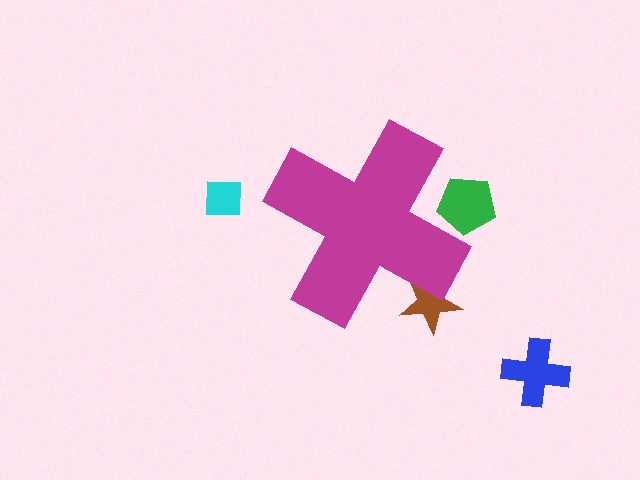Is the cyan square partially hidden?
No, the cyan square is fully visible.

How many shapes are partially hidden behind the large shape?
2 shapes are partially hidden.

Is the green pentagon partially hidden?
Yes, the green pentagon is partially hidden behind the magenta cross.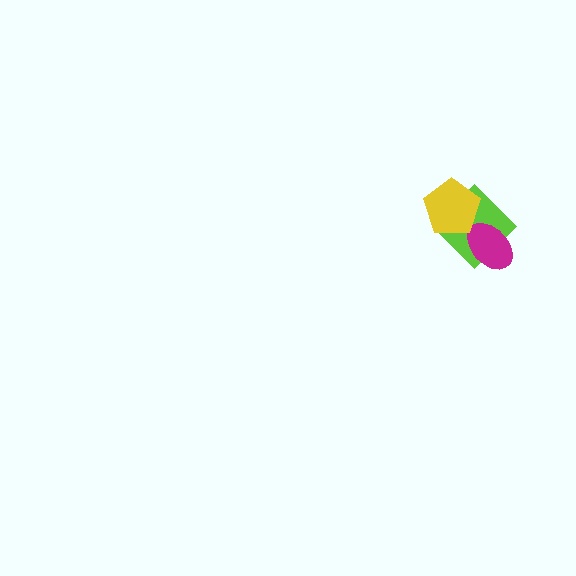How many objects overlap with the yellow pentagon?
1 object overlaps with the yellow pentagon.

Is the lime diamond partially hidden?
Yes, it is partially covered by another shape.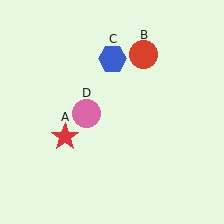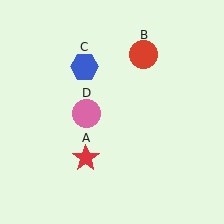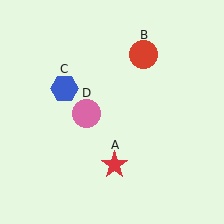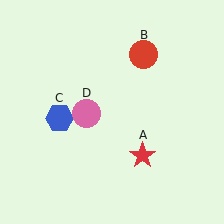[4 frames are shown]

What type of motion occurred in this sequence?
The red star (object A), blue hexagon (object C) rotated counterclockwise around the center of the scene.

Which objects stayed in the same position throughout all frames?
Red circle (object B) and pink circle (object D) remained stationary.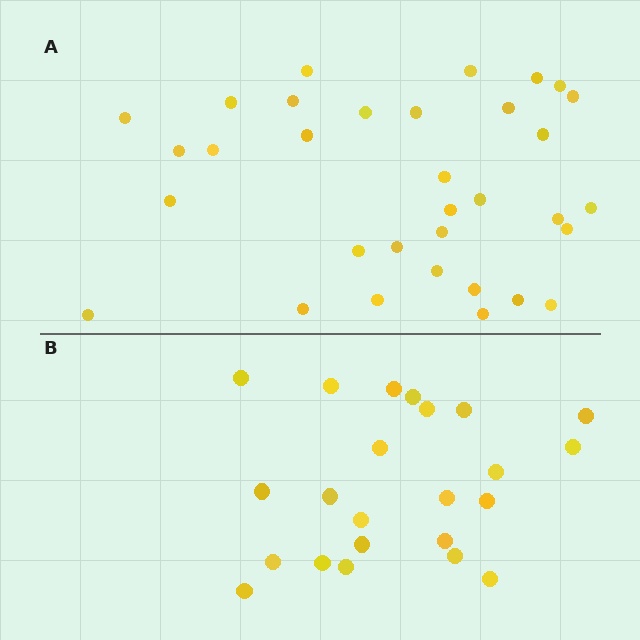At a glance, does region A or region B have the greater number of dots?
Region A (the top region) has more dots.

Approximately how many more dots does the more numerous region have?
Region A has roughly 10 or so more dots than region B.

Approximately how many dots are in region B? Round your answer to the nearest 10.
About 20 dots. (The exact count is 23, which rounds to 20.)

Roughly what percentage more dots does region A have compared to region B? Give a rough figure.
About 45% more.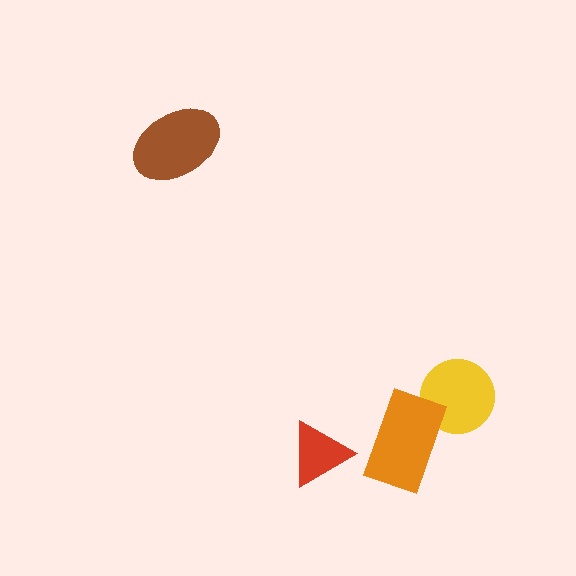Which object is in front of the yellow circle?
The orange rectangle is in front of the yellow circle.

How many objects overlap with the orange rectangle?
1 object overlaps with the orange rectangle.